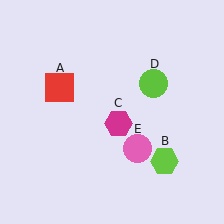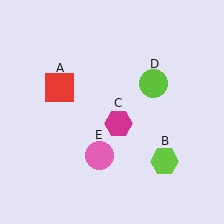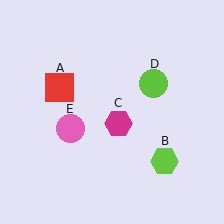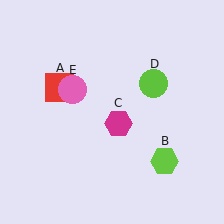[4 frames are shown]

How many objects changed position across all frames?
1 object changed position: pink circle (object E).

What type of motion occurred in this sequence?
The pink circle (object E) rotated clockwise around the center of the scene.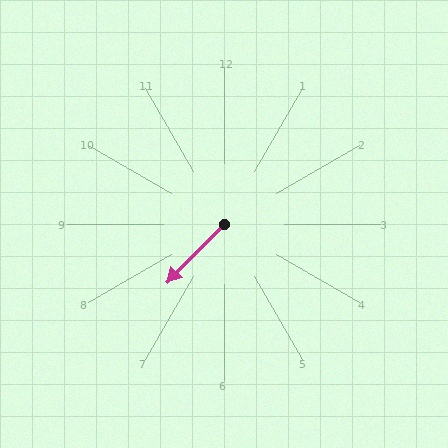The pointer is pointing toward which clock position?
Roughly 7 o'clock.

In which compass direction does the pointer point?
Southwest.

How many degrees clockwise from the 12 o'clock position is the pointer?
Approximately 225 degrees.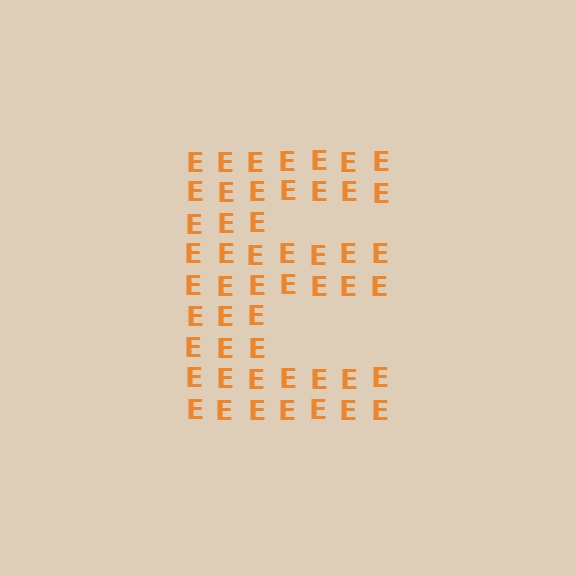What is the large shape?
The large shape is the letter E.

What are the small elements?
The small elements are letter E's.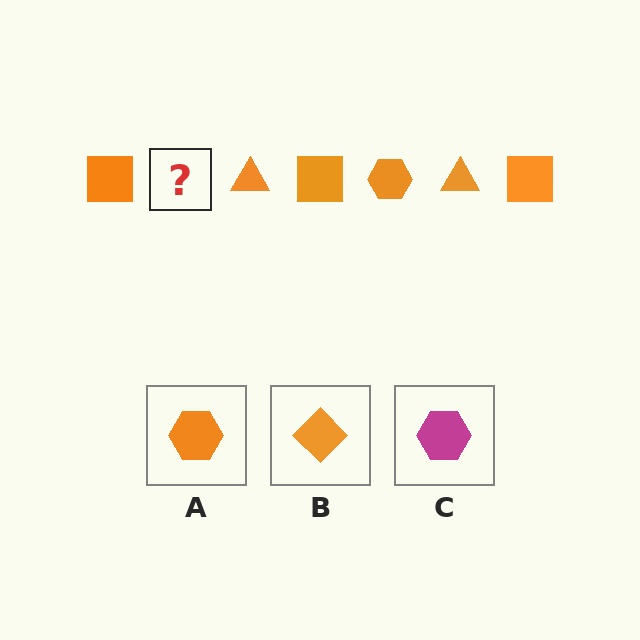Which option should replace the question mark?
Option A.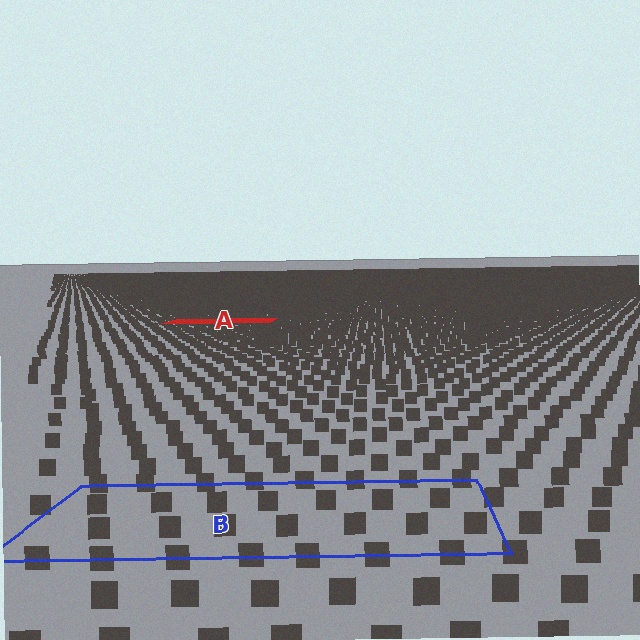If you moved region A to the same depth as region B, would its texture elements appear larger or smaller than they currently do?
They would appear larger. At a closer depth, the same texture elements are projected at a bigger on-screen size.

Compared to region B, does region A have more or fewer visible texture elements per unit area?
Region A has more texture elements per unit area — they are packed more densely because it is farther away.